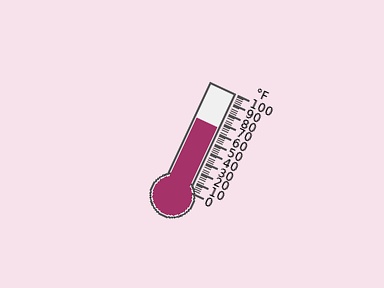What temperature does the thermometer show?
The thermometer shows approximately 64°F.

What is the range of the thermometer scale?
The thermometer scale ranges from 0°F to 100°F.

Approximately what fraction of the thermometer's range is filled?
The thermometer is filled to approximately 65% of its range.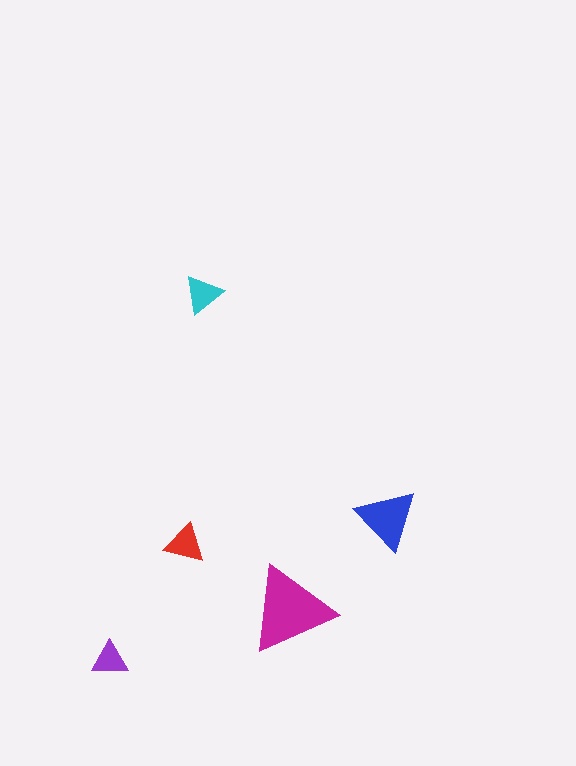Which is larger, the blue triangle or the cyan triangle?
The blue one.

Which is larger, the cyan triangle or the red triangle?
The red one.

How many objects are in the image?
There are 5 objects in the image.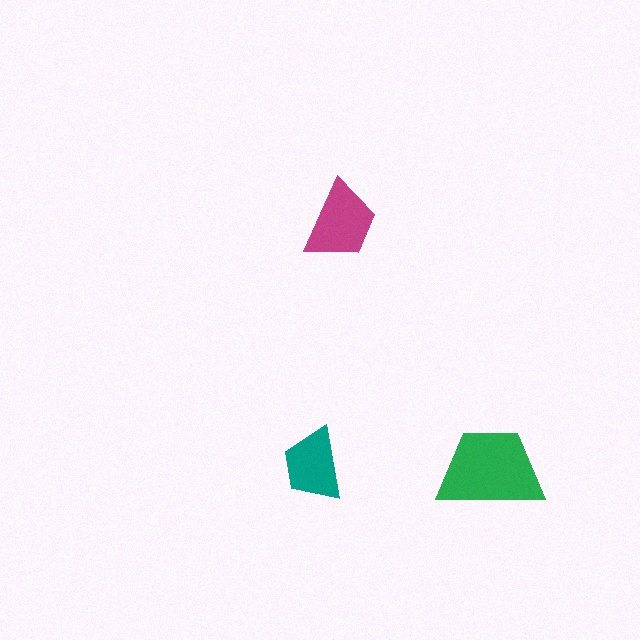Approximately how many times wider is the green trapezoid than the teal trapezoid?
About 1.5 times wider.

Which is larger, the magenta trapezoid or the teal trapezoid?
The magenta one.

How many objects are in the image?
There are 3 objects in the image.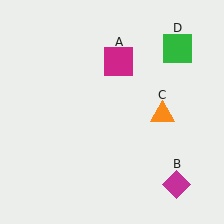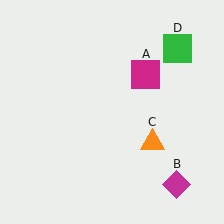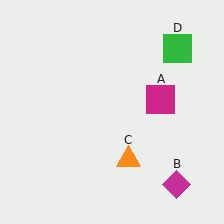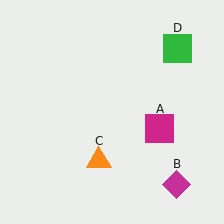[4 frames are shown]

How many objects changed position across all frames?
2 objects changed position: magenta square (object A), orange triangle (object C).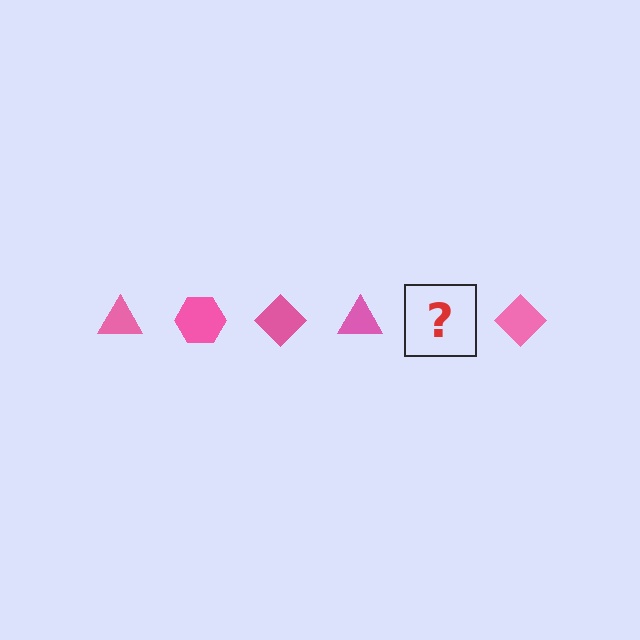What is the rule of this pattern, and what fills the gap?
The rule is that the pattern cycles through triangle, hexagon, diamond shapes in pink. The gap should be filled with a pink hexagon.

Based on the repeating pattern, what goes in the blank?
The blank should be a pink hexagon.